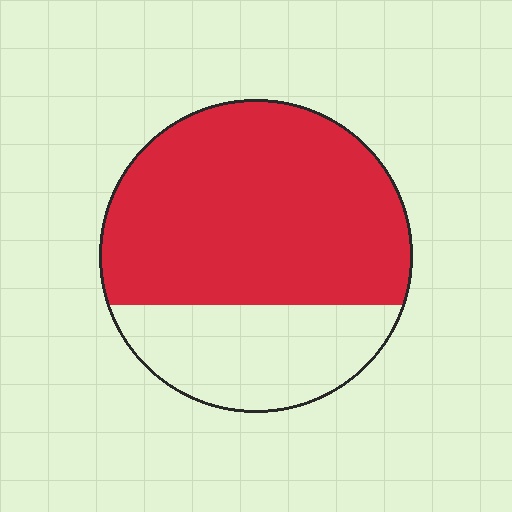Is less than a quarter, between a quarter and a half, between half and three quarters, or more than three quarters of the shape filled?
Between half and three quarters.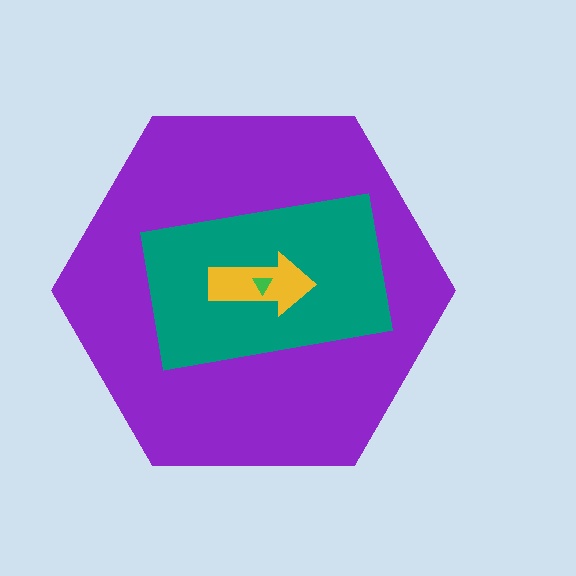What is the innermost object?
The green triangle.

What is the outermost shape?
The purple hexagon.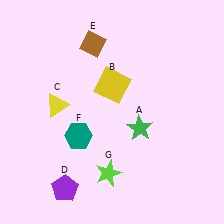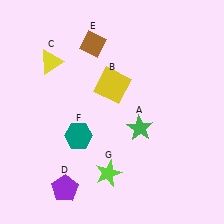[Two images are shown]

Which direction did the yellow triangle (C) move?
The yellow triangle (C) moved up.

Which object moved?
The yellow triangle (C) moved up.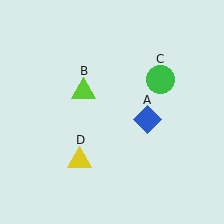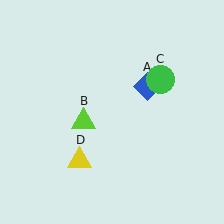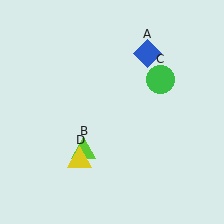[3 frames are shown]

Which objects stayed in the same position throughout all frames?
Green circle (object C) and yellow triangle (object D) remained stationary.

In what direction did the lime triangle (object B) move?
The lime triangle (object B) moved down.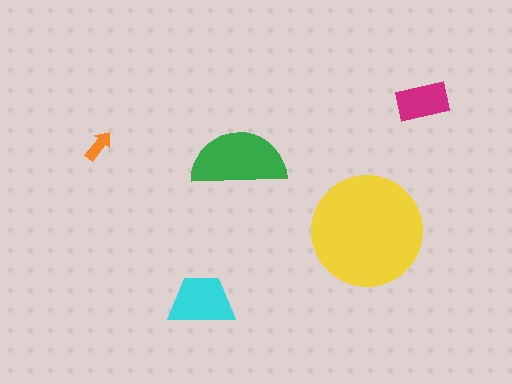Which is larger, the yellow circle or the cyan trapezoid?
The yellow circle.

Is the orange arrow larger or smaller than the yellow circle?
Smaller.